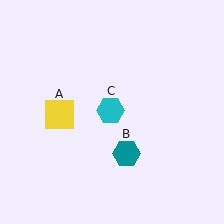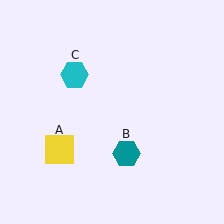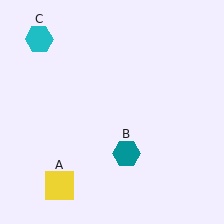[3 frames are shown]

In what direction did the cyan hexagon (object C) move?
The cyan hexagon (object C) moved up and to the left.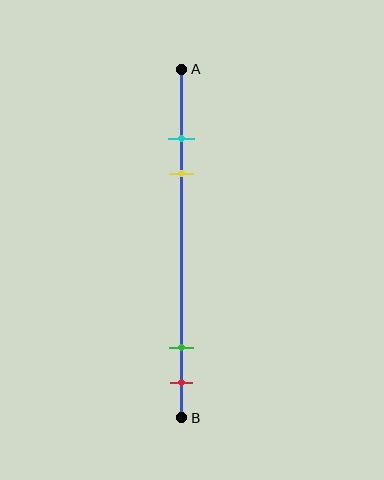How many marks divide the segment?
There are 4 marks dividing the segment.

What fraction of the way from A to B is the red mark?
The red mark is approximately 90% (0.9) of the way from A to B.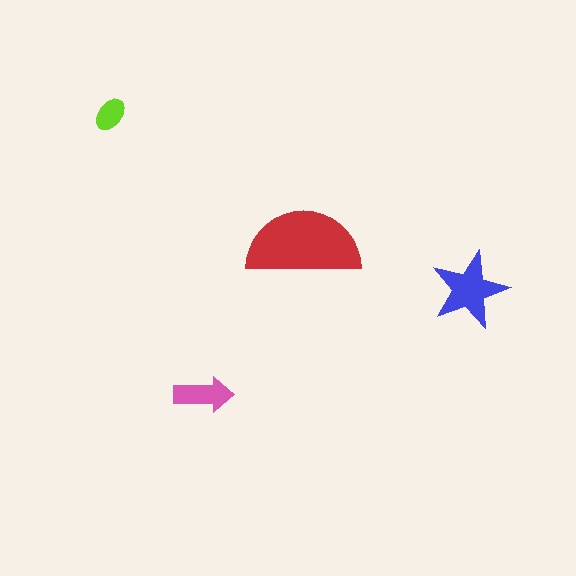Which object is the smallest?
The lime ellipse.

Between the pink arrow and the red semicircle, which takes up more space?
The red semicircle.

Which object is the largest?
The red semicircle.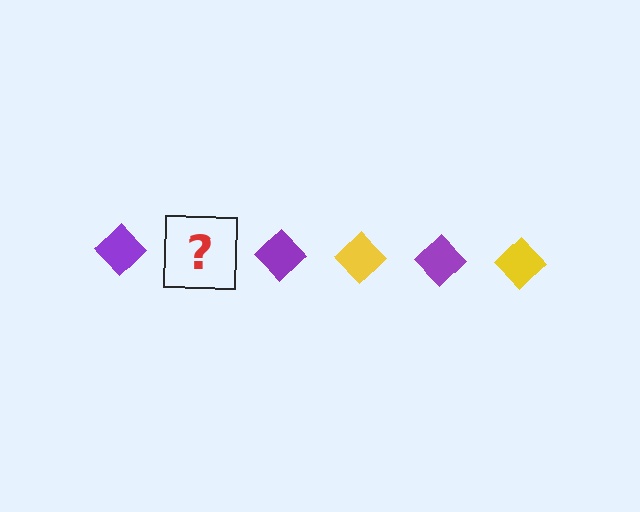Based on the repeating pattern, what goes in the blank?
The blank should be a yellow diamond.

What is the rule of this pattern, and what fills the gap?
The rule is that the pattern cycles through purple, yellow diamonds. The gap should be filled with a yellow diamond.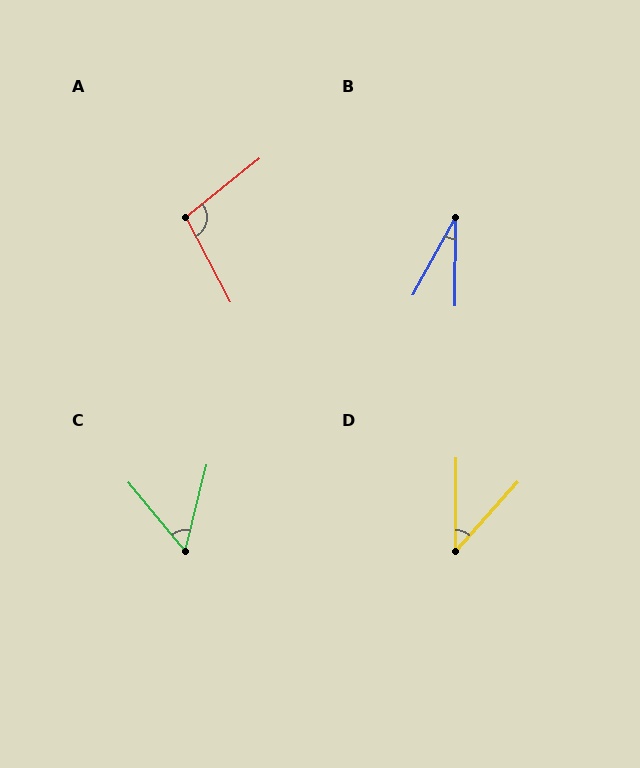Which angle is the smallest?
B, at approximately 28 degrees.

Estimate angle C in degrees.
Approximately 53 degrees.